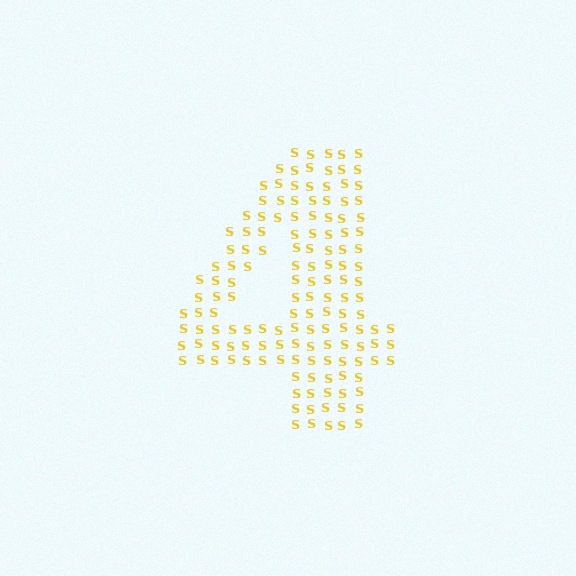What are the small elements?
The small elements are letter S's.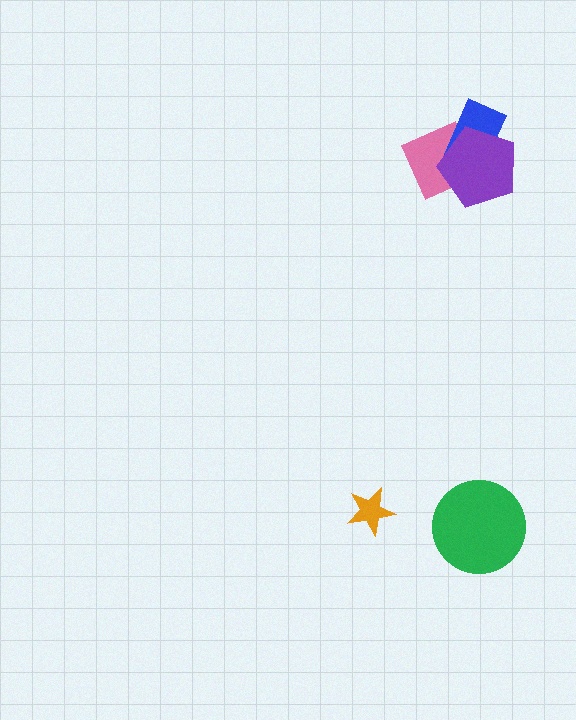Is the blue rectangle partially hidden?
Yes, it is partially covered by another shape.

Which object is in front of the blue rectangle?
The purple pentagon is in front of the blue rectangle.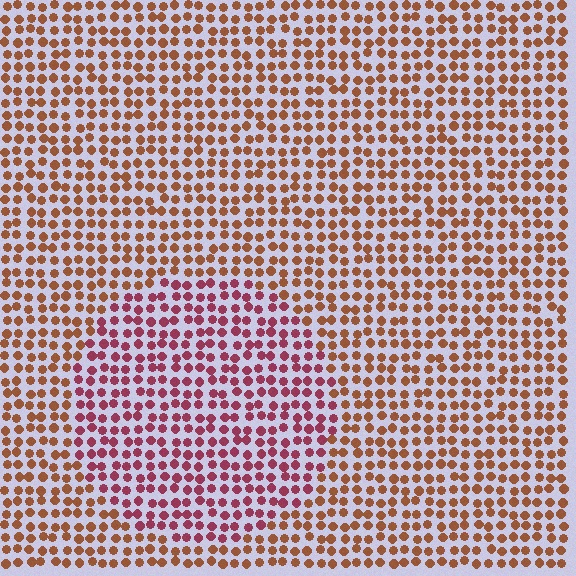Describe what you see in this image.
The image is filled with small brown elements in a uniform arrangement. A circle-shaped region is visible where the elements are tinted to a slightly different hue, forming a subtle color boundary.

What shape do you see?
I see a circle.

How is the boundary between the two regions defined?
The boundary is defined purely by a slight shift in hue (about 40 degrees). Spacing, size, and orientation are identical on both sides.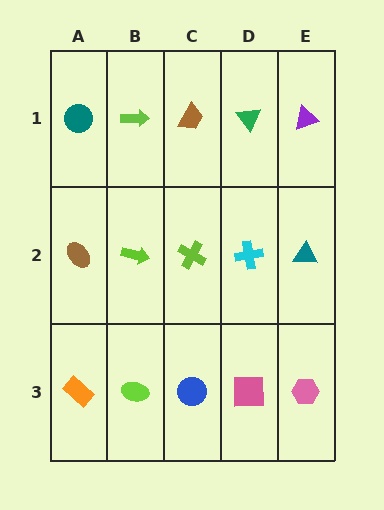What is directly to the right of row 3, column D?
A pink hexagon.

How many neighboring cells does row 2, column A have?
3.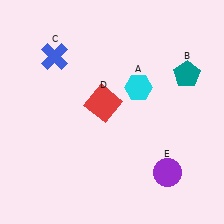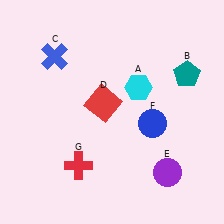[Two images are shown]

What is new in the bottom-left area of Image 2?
A red cross (G) was added in the bottom-left area of Image 2.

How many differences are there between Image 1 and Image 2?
There are 2 differences between the two images.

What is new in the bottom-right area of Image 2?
A blue circle (F) was added in the bottom-right area of Image 2.